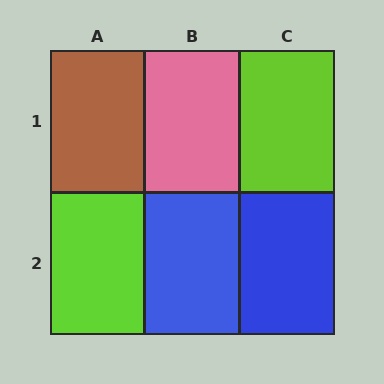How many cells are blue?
2 cells are blue.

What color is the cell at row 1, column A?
Brown.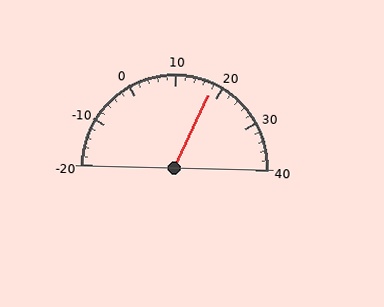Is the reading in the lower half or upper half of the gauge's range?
The reading is in the upper half of the range (-20 to 40).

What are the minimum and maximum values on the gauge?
The gauge ranges from -20 to 40.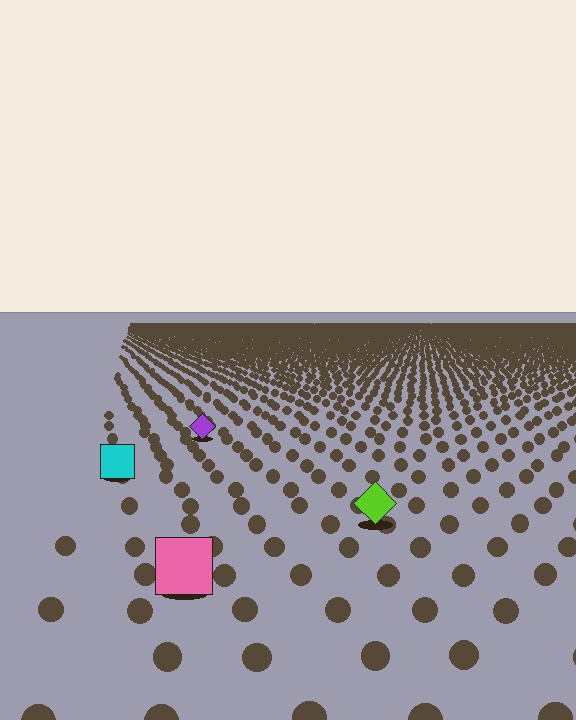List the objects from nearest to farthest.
From nearest to farthest: the pink square, the lime diamond, the cyan square, the purple diamond.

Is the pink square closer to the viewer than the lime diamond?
Yes. The pink square is closer — you can tell from the texture gradient: the ground texture is coarser near it.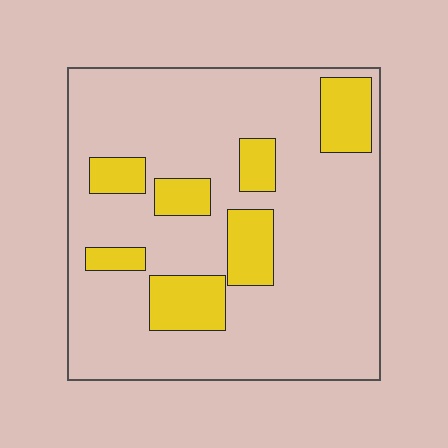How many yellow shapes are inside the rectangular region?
7.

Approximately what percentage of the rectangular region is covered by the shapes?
Approximately 20%.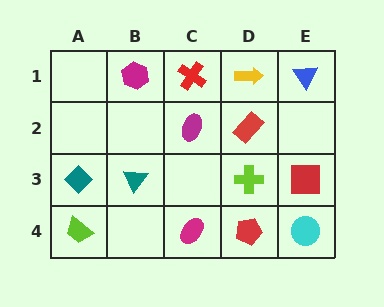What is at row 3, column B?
A teal triangle.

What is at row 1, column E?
A blue triangle.